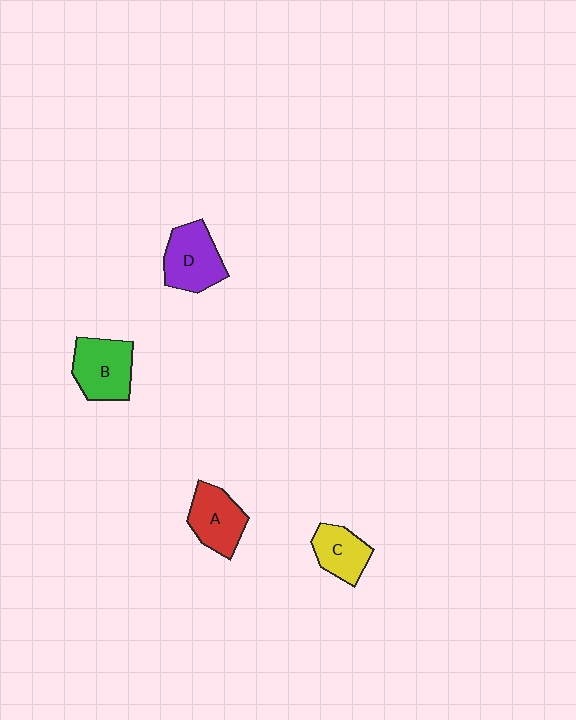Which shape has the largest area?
Shape B (green).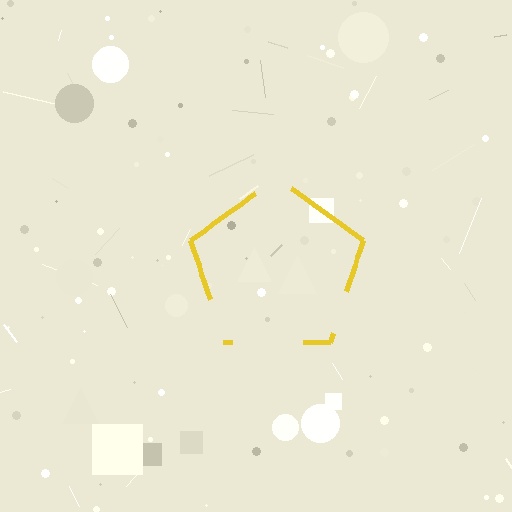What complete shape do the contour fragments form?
The contour fragments form a pentagon.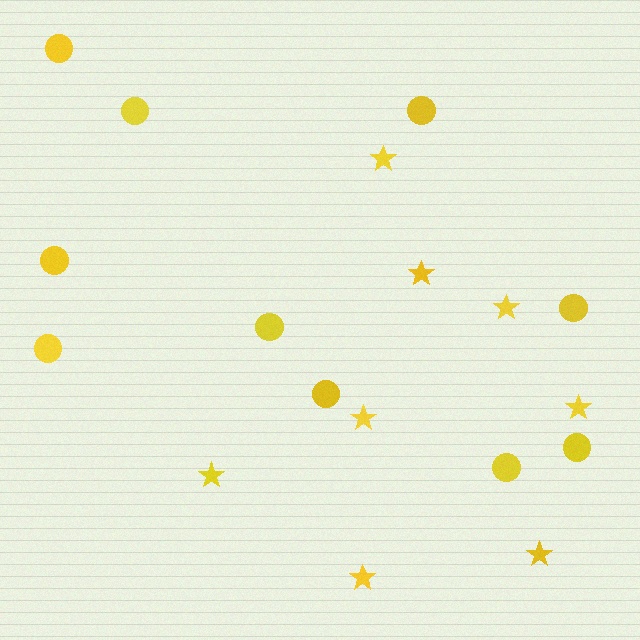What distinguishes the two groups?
There are 2 groups: one group of circles (10) and one group of stars (8).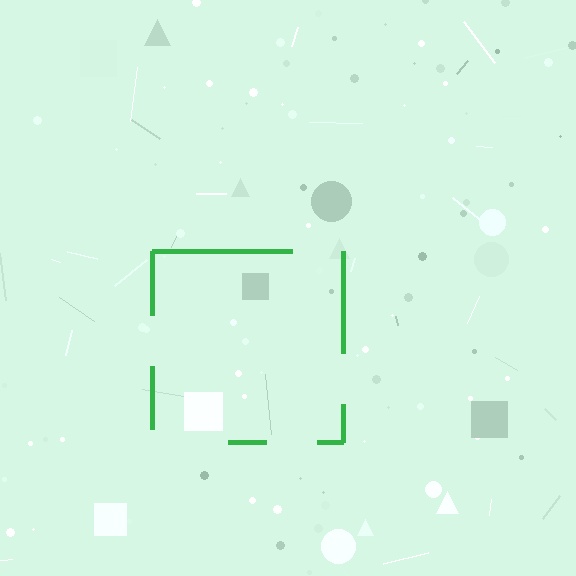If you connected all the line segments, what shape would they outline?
They would outline a square.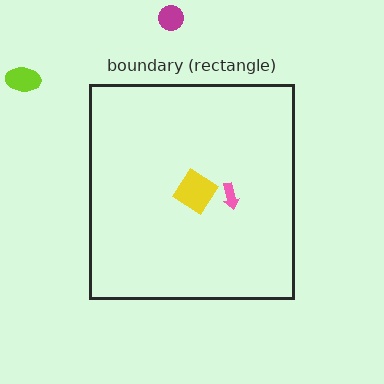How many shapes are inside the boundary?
2 inside, 2 outside.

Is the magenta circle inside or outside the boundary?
Outside.